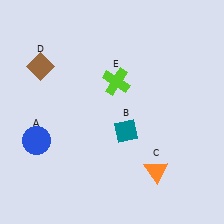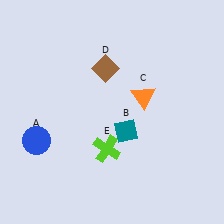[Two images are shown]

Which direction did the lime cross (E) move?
The lime cross (E) moved down.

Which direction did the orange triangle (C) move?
The orange triangle (C) moved up.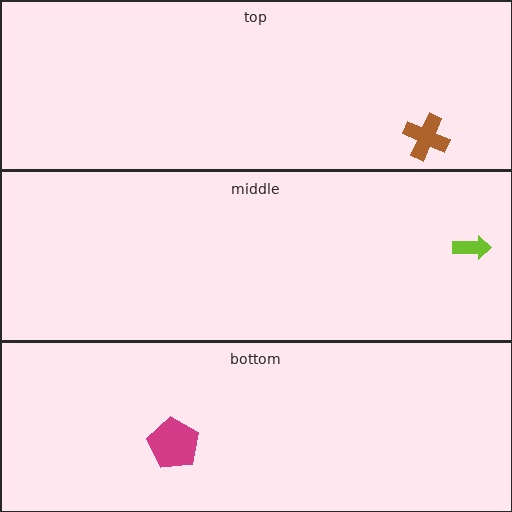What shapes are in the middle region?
The lime arrow.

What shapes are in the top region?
The brown cross.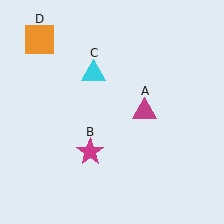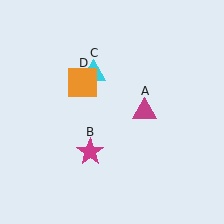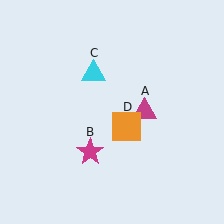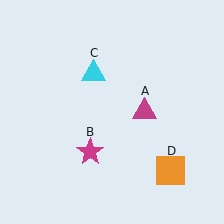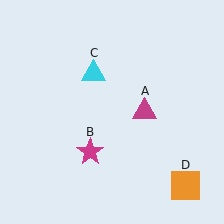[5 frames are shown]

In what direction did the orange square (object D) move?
The orange square (object D) moved down and to the right.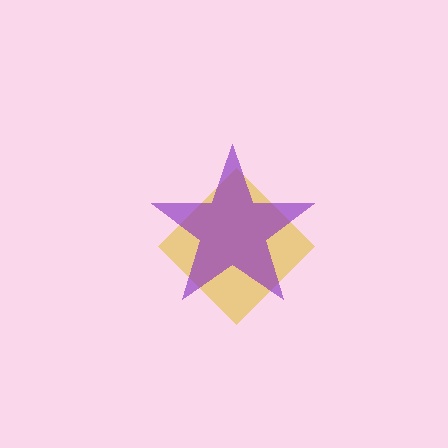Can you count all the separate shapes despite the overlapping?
Yes, there are 2 separate shapes.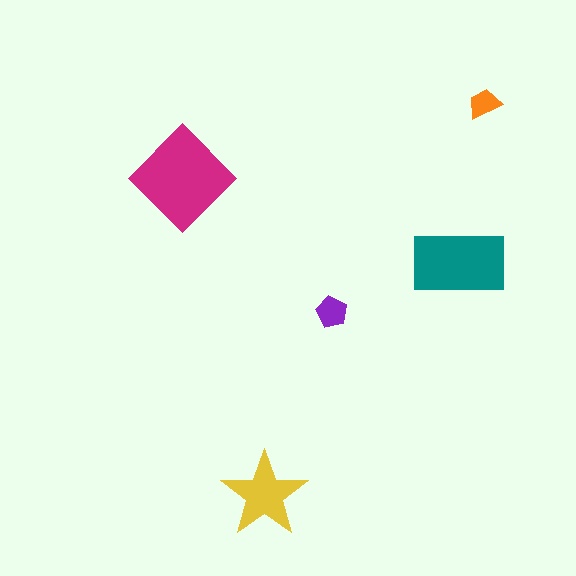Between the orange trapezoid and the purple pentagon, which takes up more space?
The purple pentagon.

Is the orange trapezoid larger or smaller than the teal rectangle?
Smaller.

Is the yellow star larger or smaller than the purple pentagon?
Larger.